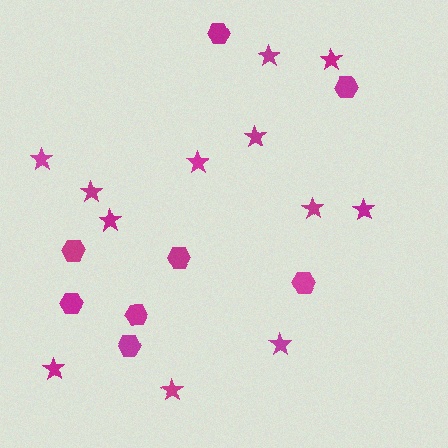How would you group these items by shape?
There are 2 groups: one group of hexagons (8) and one group of stars (12).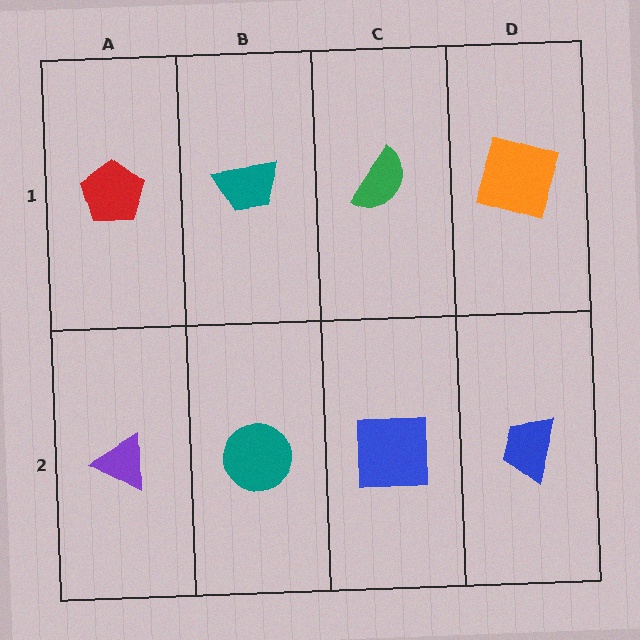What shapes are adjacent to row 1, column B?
A teal circle (row 2, column B), a red pentagon (row 1, column A), a green semicircle (row 1, column C).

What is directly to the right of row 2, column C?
A blue trapezoid.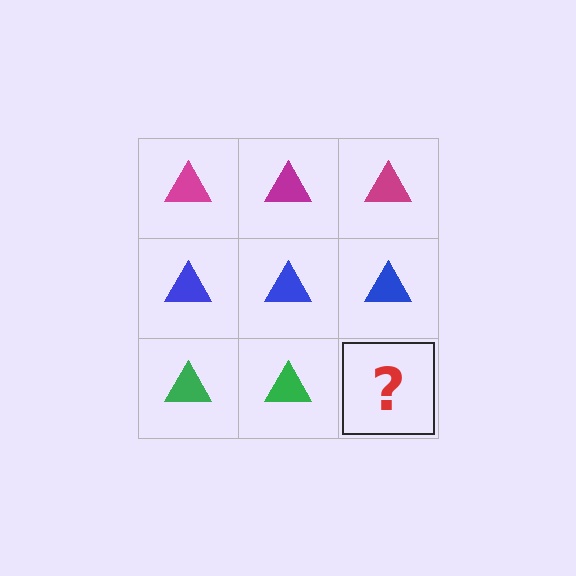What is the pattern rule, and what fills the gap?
The rule is that each row has a consistent color. The gap should be filled with a green triangle.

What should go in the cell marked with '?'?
The missing cell should contain a green triangle.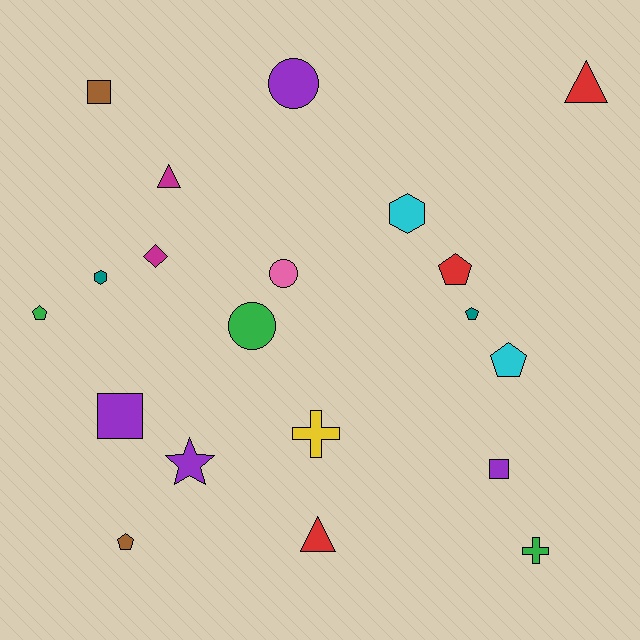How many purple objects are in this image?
There are 4 purple objects.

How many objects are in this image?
There are 20 objects.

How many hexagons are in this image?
There are 2 hexagons.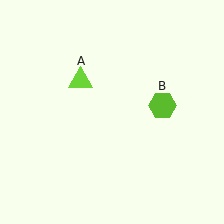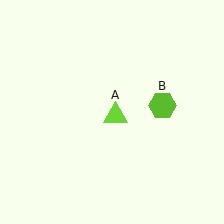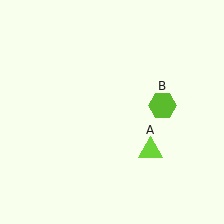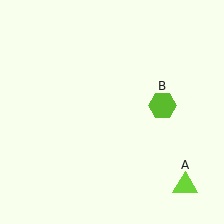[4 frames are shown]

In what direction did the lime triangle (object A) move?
The lime triangle (object A) moved down and to the right.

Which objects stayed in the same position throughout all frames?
Lime hexagon (object B) remained stationary.